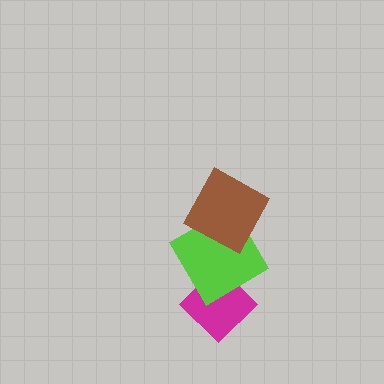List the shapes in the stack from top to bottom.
From top to bottom: the brown square, the lime diamond, the magenta diamond.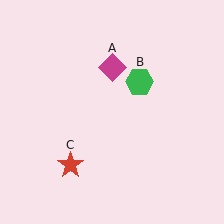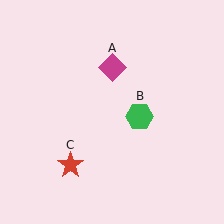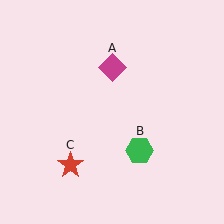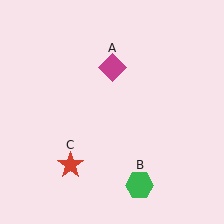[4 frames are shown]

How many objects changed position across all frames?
1 object changed position: green hexagon (object B).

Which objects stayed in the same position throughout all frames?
Magenta diamond (object A) and red star (object C) remained stationary.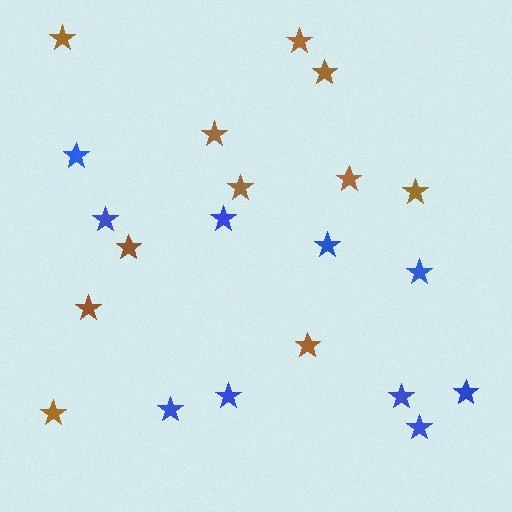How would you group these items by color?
There are 2 groups: one group of brown stars (11) and one group of blue stars (10).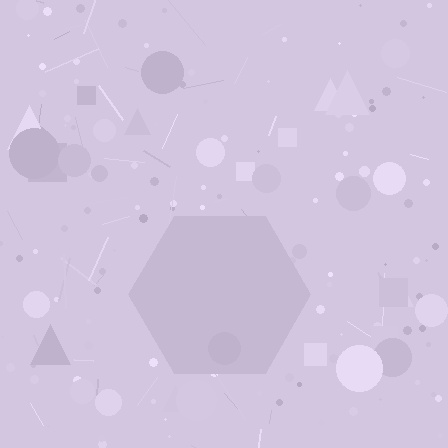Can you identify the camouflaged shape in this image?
The camouflaged shape is a hexagon.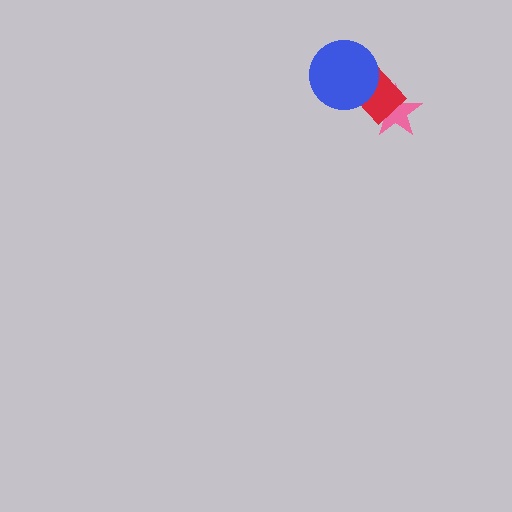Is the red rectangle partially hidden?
Yes, it is partially covered by another shape.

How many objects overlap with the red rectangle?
2 objects overlap with the red rectangle.